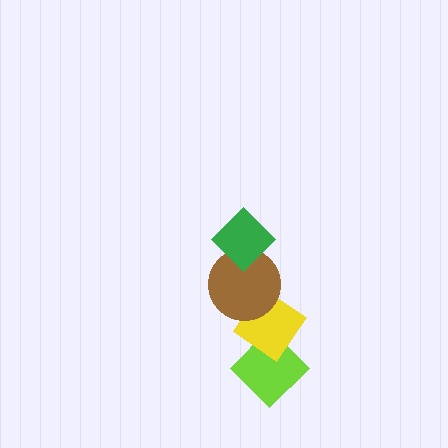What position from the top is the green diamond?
The green diamond is 1st from the top.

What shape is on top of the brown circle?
The green diamond is on top of the brown circle.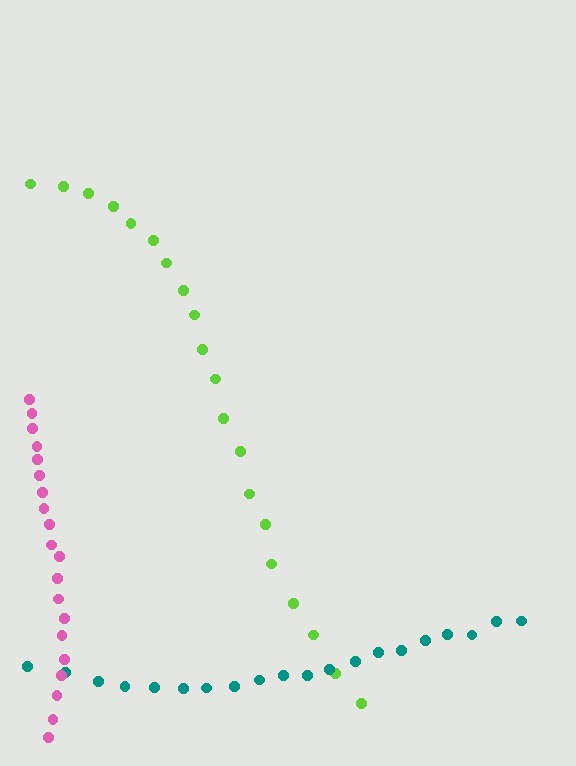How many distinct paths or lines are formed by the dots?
There are 3 distinct paths.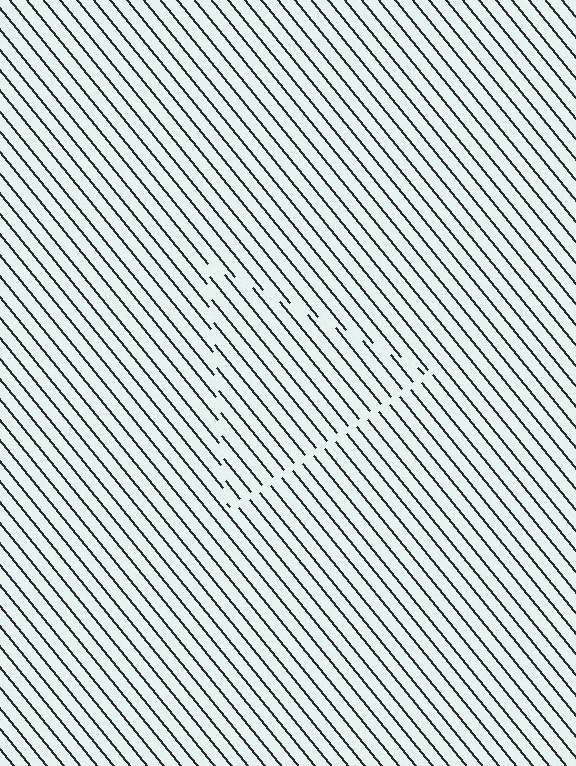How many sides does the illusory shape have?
3 sides — the line-ends trace a triangle.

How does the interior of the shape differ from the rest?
The interior of the shape contains the same grating, shifted by half a period — the contour is defined by the phase discontinuity where line-ends from the inner and outer gratings abut.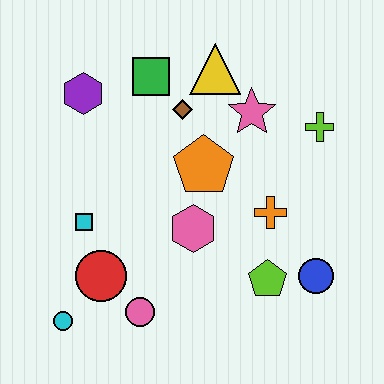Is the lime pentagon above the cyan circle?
Yes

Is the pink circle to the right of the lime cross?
No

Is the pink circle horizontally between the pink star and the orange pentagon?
No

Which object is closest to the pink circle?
The red circle is closest to the pink circle.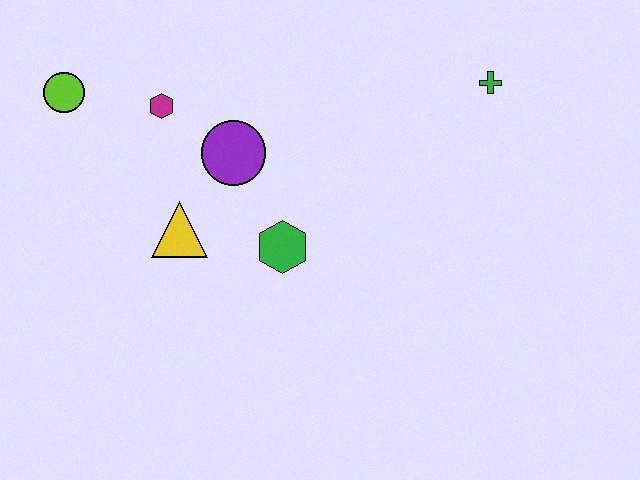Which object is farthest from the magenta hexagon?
The green cross is farthest from the magenta hexagon.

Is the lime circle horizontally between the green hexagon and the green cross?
No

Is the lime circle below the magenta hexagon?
No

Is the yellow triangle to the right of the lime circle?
Yes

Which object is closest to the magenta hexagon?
The purple circle is closest to the magenta hexagon.